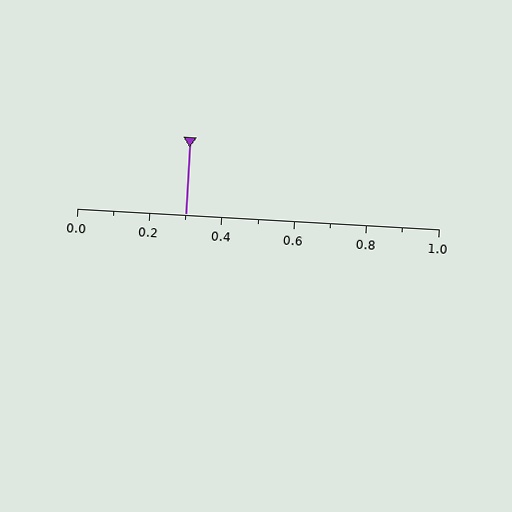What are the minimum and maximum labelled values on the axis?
The axis runs from 0.0 to 1.0.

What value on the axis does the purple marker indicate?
The marker indicates approximately 0.3.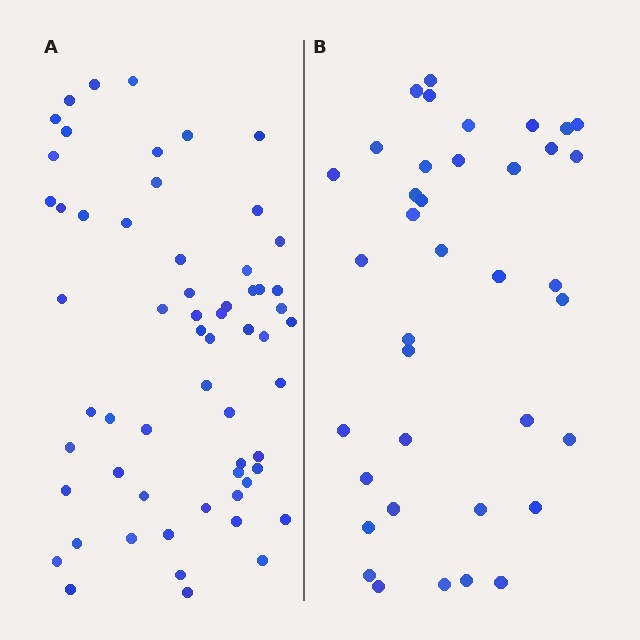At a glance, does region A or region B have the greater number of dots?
Region A (the left region) has more dots.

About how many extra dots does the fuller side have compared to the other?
Region A has approximately 20 more dots than region B.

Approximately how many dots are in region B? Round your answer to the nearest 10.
About 40 dots. (The exact count is 38, which rounds to 40.)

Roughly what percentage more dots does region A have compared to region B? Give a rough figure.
About 60% more.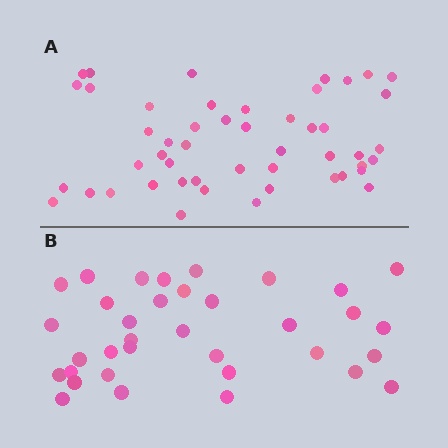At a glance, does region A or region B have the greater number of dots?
Region A (the top region) has more dots.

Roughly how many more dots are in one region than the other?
Region A has approximately 15 more dots than region B.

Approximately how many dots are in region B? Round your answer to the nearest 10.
About 40 dots. (The exact count is 35, which rounds to 40.)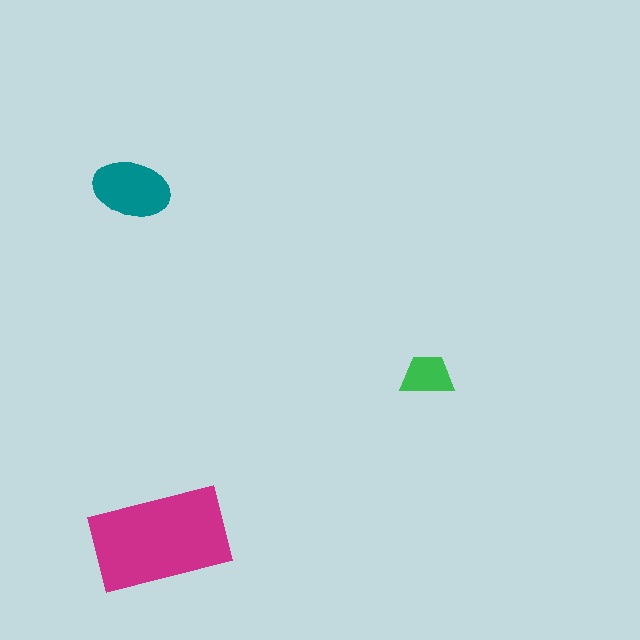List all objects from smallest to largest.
The green trapezoid, the teal ellipse, the magenta rectangle.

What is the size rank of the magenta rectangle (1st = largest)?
1st.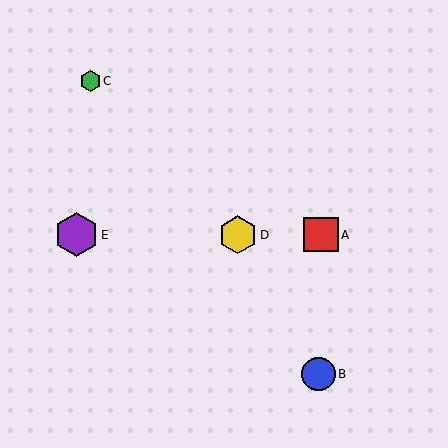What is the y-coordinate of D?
Object D is at y≈235.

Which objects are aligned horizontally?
Objects A, D, E are aligned horizontally.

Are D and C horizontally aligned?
No, D is at y≈235 and C is at y≈81.